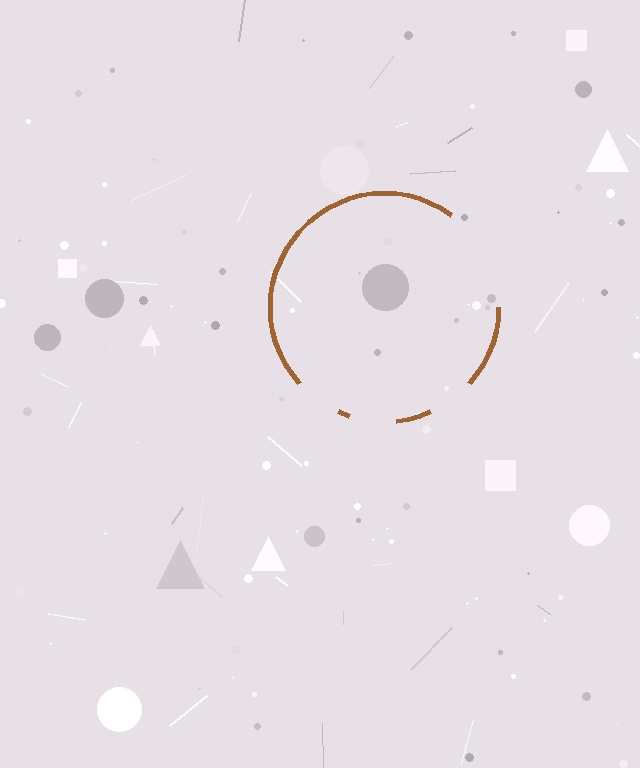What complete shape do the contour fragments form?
The contour fragments form a circle.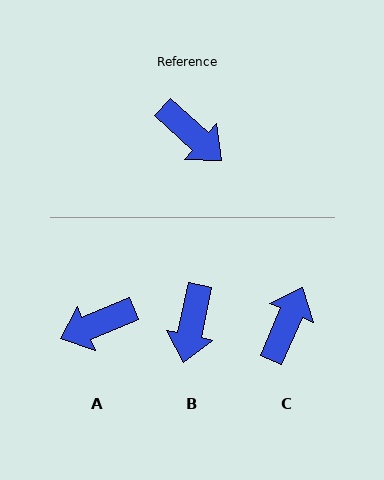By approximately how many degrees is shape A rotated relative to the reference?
Approximately 116 degrees clockwise.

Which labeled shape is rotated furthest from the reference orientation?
A, about 116 degrees away.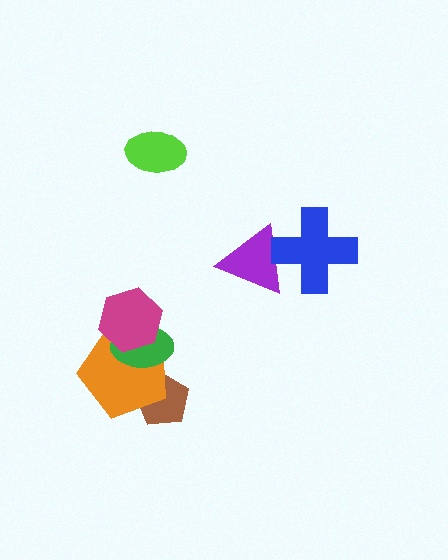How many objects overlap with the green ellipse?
2 objects overlap with the green ellipse.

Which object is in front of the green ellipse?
The magenta hexagon is in front of the green ellipse.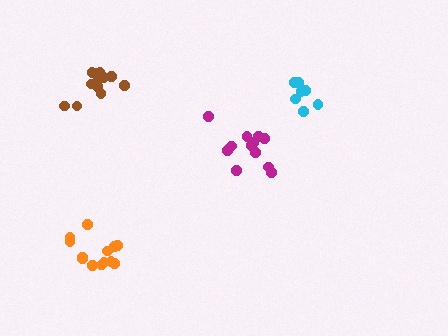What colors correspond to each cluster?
The clusters are colored: cyan, brown, magenta, orange.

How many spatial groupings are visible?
There are 4 spatial groupings.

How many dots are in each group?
Group 1: 7 dots, Group 2: 12 dots, Group 3: 12 dots, Group 4: 13 dots (44 total).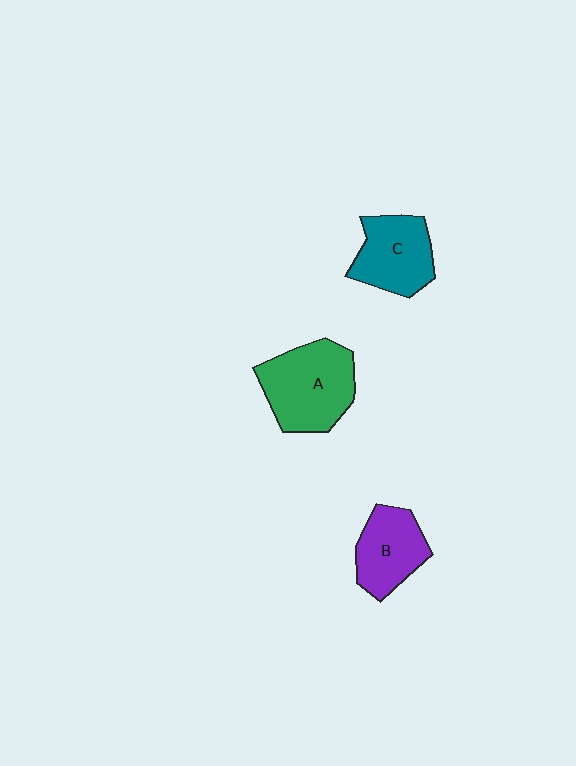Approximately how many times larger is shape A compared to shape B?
Approximately 1.4 times.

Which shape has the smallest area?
Shape B (purple).